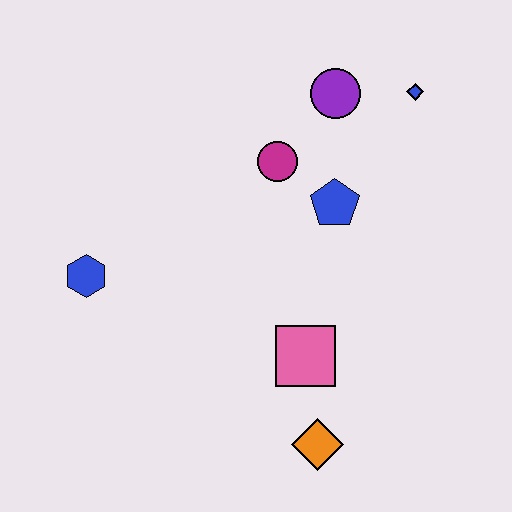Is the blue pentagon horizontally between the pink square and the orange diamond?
No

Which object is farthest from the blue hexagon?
The blue diamond is farthest from the blue hexagon.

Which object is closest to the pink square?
The orange diamond is closest to the pink square.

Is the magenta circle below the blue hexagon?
No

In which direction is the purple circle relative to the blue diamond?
The purple circle is to the left of the blue diamond.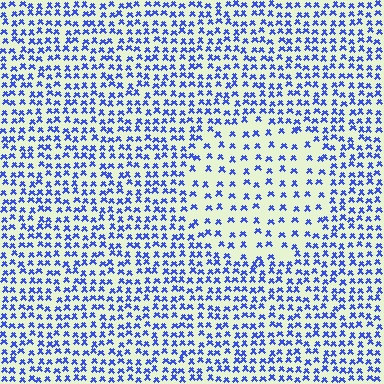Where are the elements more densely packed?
The elements are more densely packed outside the circle boundary.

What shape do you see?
I see a circle.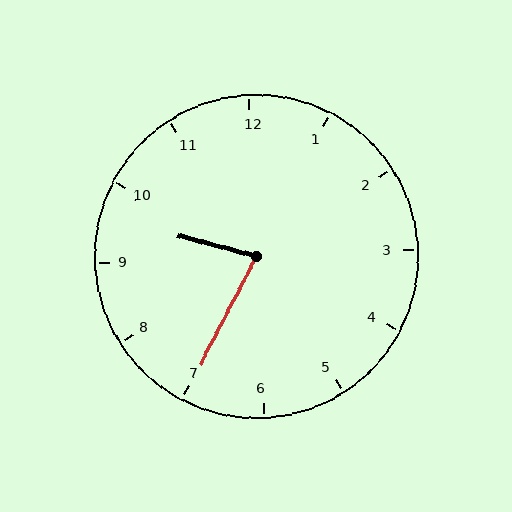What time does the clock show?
9:35.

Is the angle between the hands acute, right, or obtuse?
It is acute.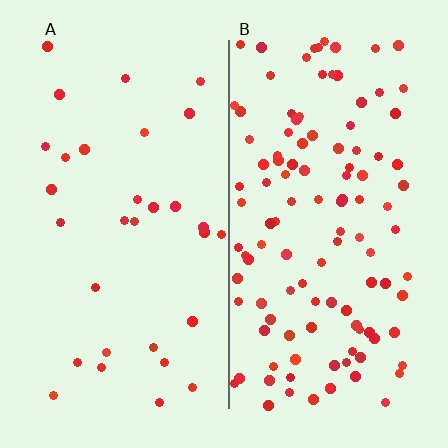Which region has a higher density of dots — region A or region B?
B (the right).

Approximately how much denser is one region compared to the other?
Approximately 3.8× — region B over region A.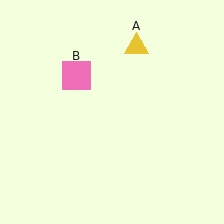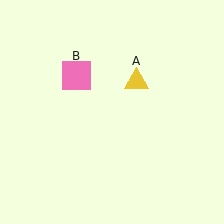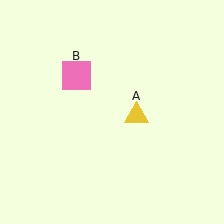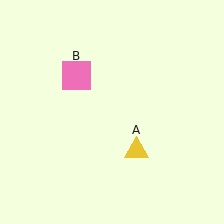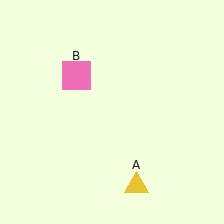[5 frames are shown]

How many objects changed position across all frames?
1 object changed position: yellow triangle (object A).